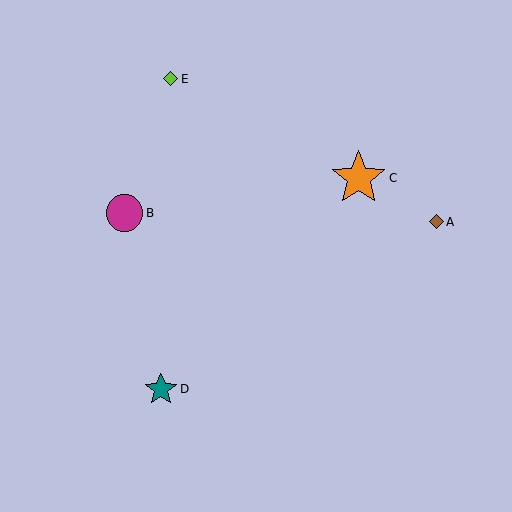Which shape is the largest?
The orange star (labeled C) is the largest.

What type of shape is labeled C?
Shape C is an orange star.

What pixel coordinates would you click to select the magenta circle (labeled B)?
Click at (125, 213) to select the magenta circle B.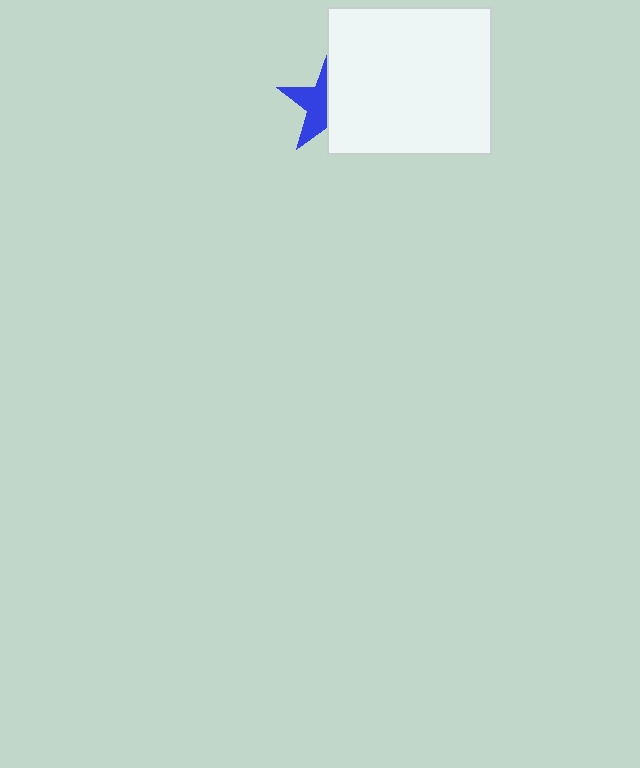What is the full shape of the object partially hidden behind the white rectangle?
The partially hidden object is a blue star.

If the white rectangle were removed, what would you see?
You would see the complete blue star.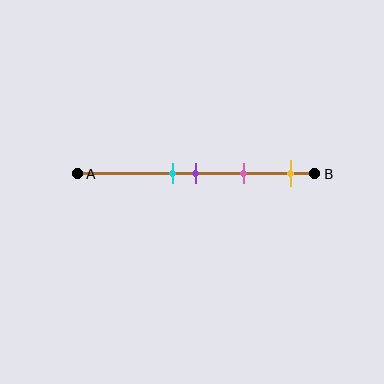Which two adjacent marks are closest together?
The cyan and purple marks are the closest adjacent pair.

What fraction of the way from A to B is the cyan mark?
The cyan mark is approximately 40% (0.4) of the way from A to B.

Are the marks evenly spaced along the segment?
No, the marks are not evenly spaced.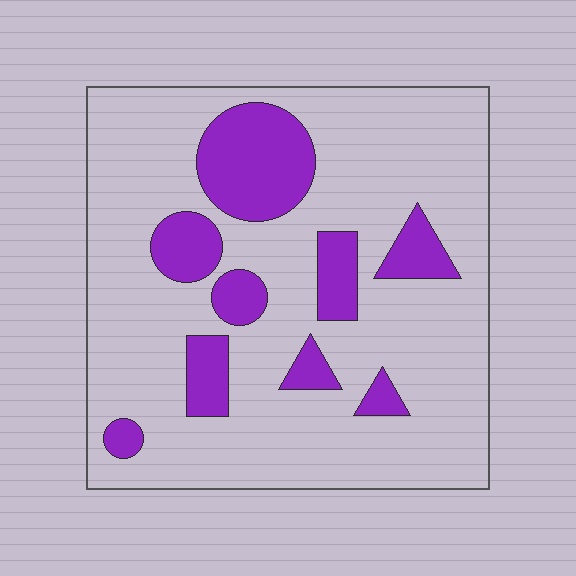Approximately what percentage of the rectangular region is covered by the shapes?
Approximately 20%.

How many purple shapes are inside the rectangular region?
9.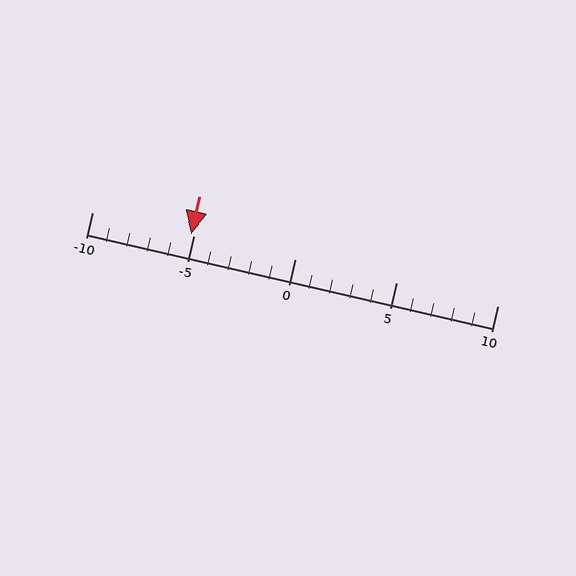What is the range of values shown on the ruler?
The ruler shows values from -10 to 10.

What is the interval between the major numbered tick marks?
The major tick marks are spaced 5 units apart.